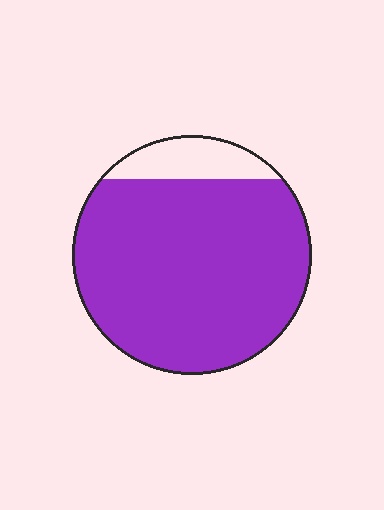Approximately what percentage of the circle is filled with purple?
Approximately 85%.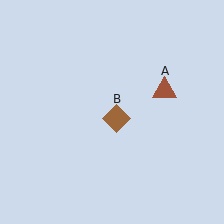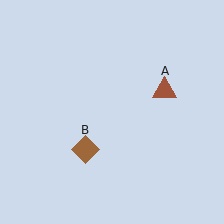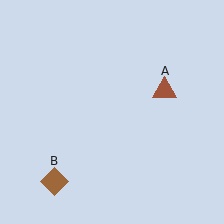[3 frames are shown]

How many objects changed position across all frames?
1 object changed position: brown diamond (object B).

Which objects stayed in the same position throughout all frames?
Brown triangle (object A) remained stationary.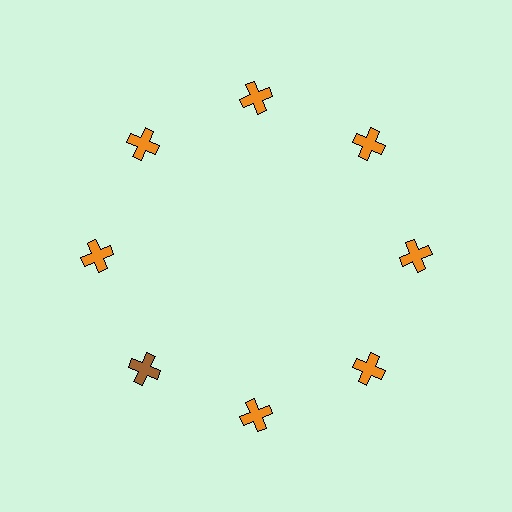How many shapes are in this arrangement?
There are 8 shapes arranged in a ring pattern.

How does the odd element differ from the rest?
It has a different color: brown instead of orange.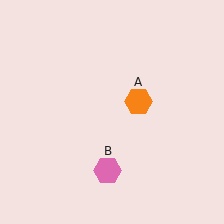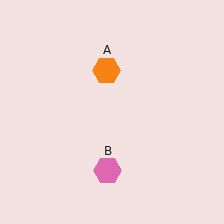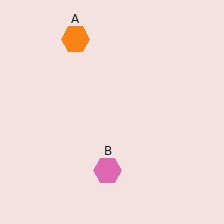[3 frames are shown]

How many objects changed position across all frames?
1 object changed position: orange hexagon (object A).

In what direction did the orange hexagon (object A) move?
The orange hexagon (object A) moved up and to the left.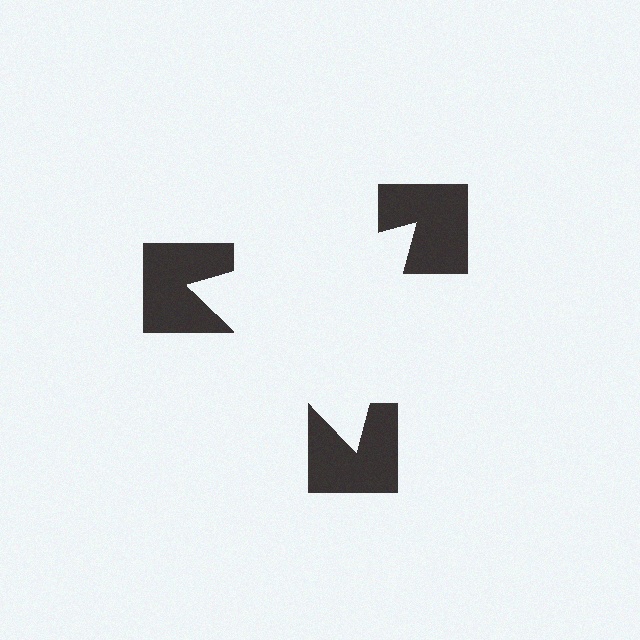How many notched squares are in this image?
There are 3 — one at each vertex of the illusory triangle.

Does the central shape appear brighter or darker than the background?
It typically appears slightly brighter than the background, even though no actual brightness change is drawn.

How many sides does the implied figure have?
3 sides.